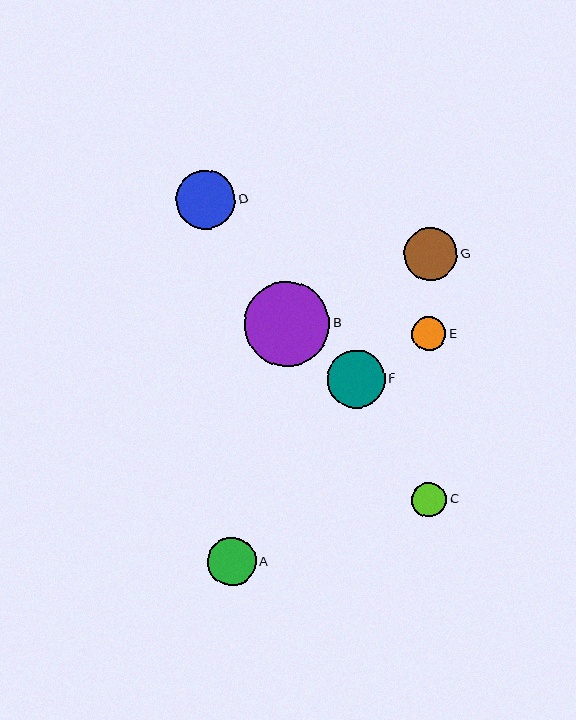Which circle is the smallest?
Circle E is the smallest with a size of approximately 34 pixels.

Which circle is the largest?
Circle B is the largest with a size of approximately 85 pixels.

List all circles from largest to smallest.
From largest to smallest: B, D, F, G, A, C, E.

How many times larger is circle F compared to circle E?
Circle F is approximately 1.7 times the size of circle E.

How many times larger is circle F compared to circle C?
Circle F is approximately 1.7 times the size of circle C.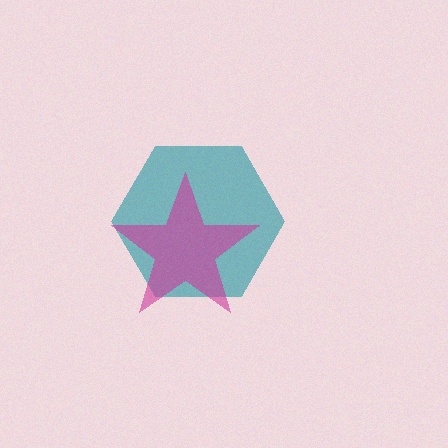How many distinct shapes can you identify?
There are 2 distinct shapes: a teal hexagon, a magenta star.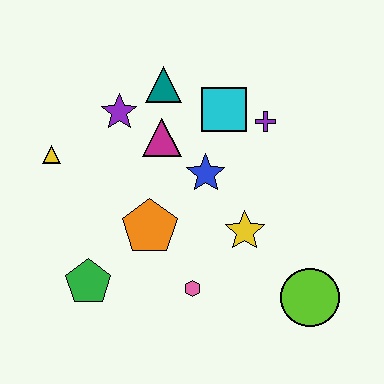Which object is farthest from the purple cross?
The green pentagon is farthest from the purple cross.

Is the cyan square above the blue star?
Yes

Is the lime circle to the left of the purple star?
No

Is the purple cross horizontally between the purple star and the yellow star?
No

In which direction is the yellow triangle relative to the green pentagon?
The yellow triangle is above the green pentagon.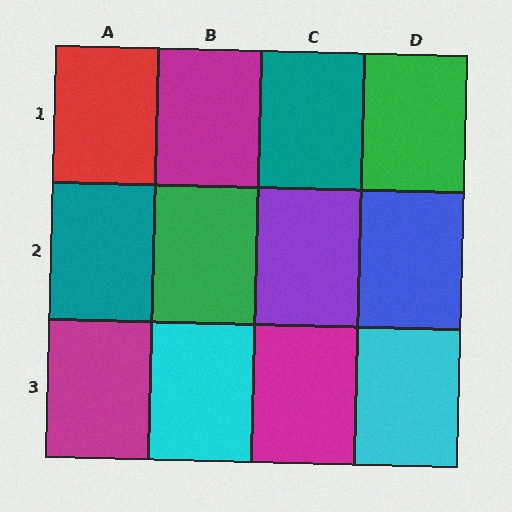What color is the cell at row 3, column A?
Magenta.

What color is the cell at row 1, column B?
Magenta.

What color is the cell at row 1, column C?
Teal.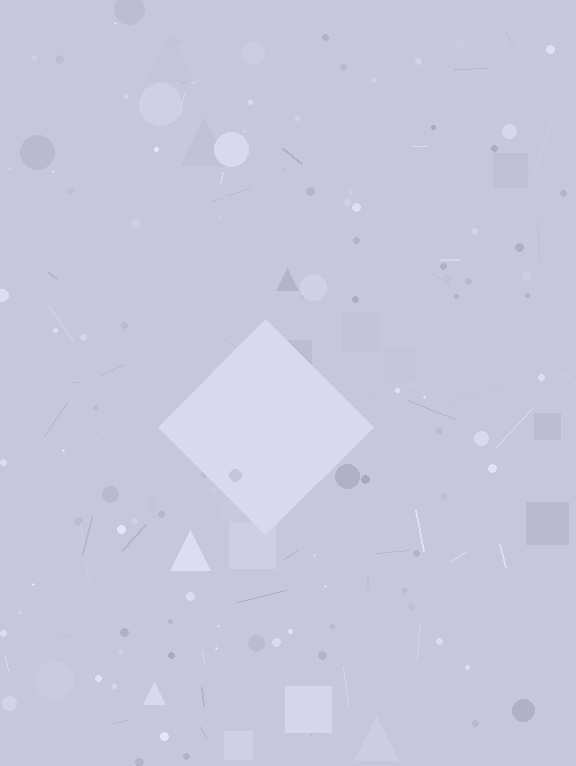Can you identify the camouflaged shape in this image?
The camouflaged shape is a diamond.